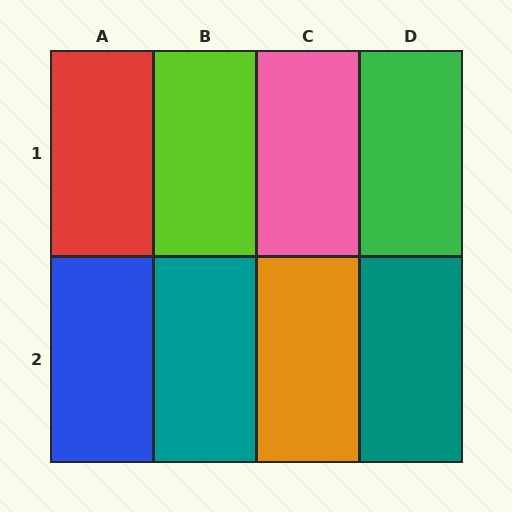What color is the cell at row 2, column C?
Orange.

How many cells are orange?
1 cell is orange.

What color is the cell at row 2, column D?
Teal.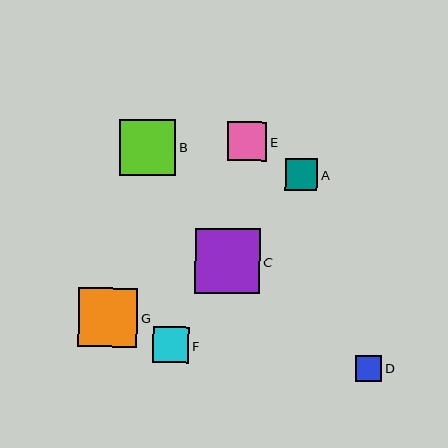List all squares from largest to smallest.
From largest to smallest: C, G, B, E, F, A, D.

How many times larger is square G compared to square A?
Square G is approximately 1.8 times the size of square A.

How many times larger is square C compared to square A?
Square C is approximately 2.0 times the size of square A.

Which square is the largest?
Square C is the largest with a size of approximately 65 pixels.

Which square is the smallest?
Square D is the smallest with a size of approximately 26 pixels.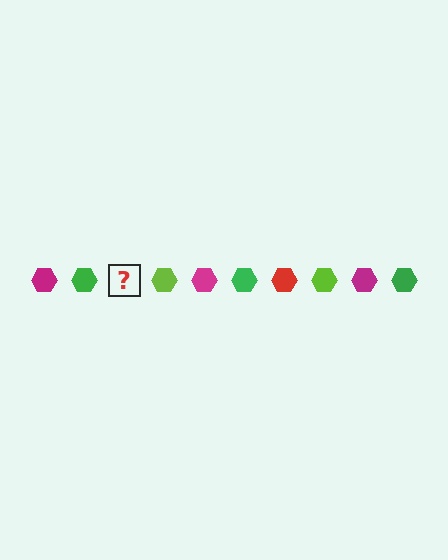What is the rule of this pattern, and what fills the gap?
The rule is that the pattern cycles through magenta, green, red, lime hexagons. The gap should be filled with a red hexagon.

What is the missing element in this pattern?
The missing element is a red hexagon.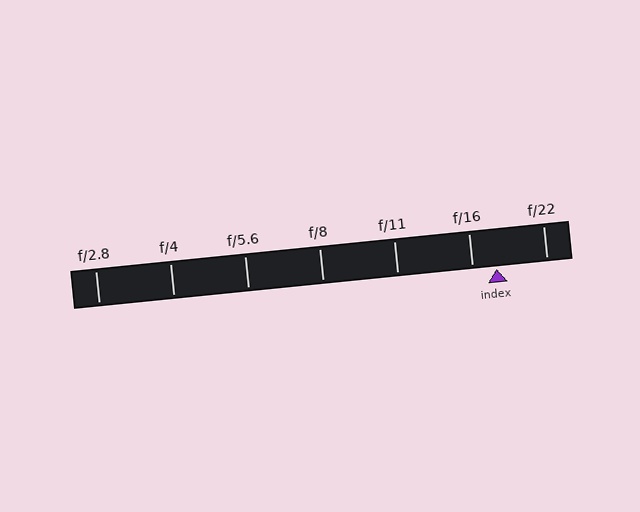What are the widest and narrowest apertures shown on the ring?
The widest aperture shown is f/2.8 and the narrowest is f/22.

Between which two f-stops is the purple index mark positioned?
The index mark is between f/16 and f/22.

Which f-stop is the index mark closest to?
The index mark is closest to f/16.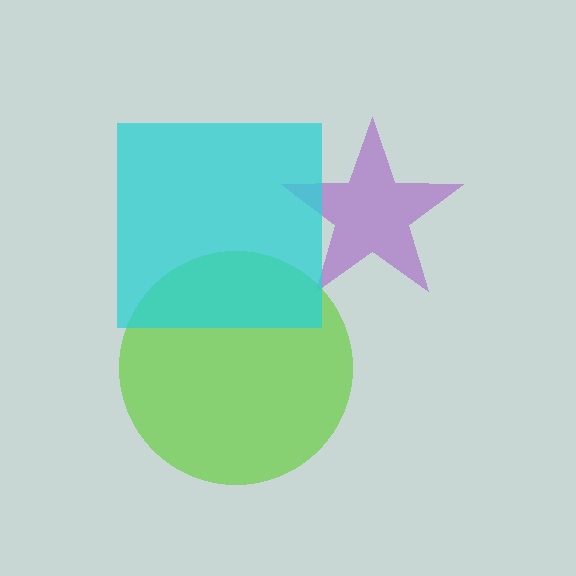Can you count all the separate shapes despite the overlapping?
Yes, there are 3 separate shapes.